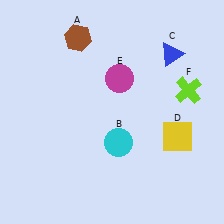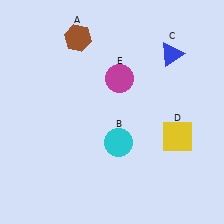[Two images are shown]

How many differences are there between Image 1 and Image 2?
There is 1 difference between the two images.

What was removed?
The lime cross (F) was removed in Image 2.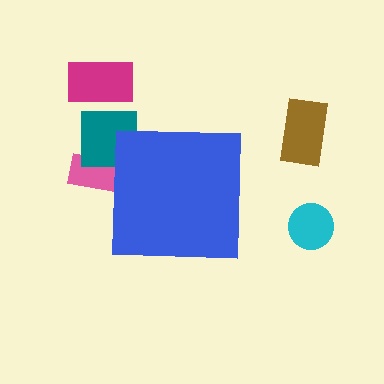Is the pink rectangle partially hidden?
Yes, the pink rectangle is partially hidden behind the blue square.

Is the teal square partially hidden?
Yes, the teal square is partially hidden behind the blue square.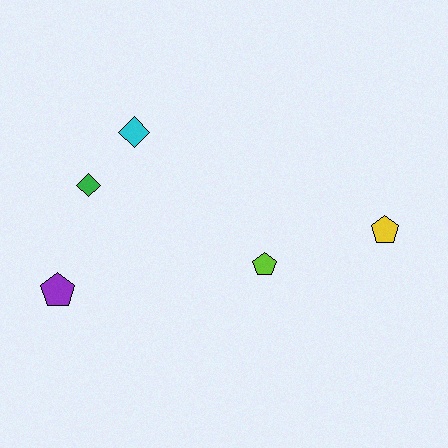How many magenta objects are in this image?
There are no magenta objects.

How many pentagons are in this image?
There are 3 pentagons.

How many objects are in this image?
There are 5 objects.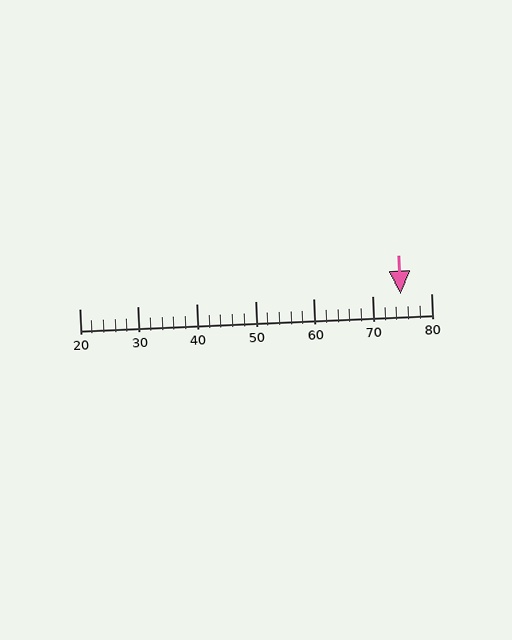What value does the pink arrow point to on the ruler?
The pink arrow points to approximately 75.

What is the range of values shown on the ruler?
The ruler shows values from 20 to 80.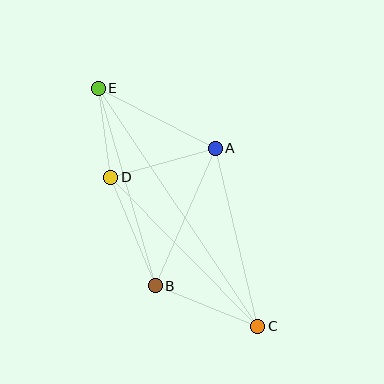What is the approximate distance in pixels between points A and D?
The distance between A and D is approximately 108 pixels.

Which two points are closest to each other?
Points D and E are closest to each other.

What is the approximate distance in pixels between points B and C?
The distance between B and C is approximately 110 pixels.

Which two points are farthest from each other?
Points C and E are farthest from each other.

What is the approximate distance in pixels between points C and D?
The distance between C and D is approximately 209 pixels.